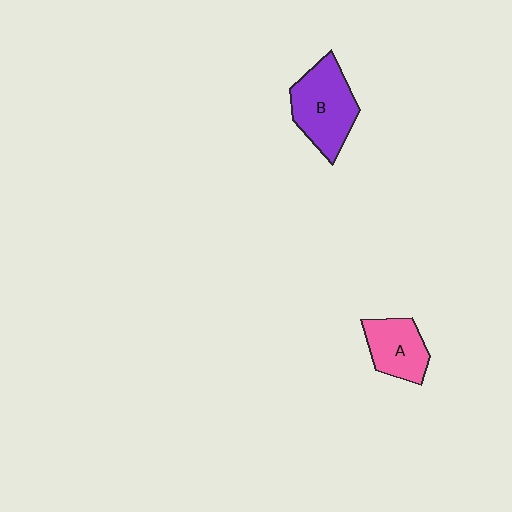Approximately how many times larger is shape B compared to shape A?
Approximately 1.4 times.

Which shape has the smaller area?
Shape A (pink).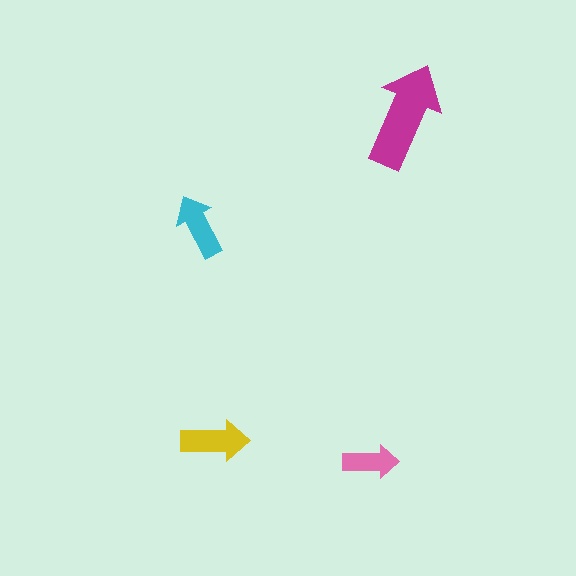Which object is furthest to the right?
The magenta arrow is rightmost.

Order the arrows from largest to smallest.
the magenta one, the yellow one, the cyan one, the pink one.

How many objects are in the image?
There are 4 objects in the image.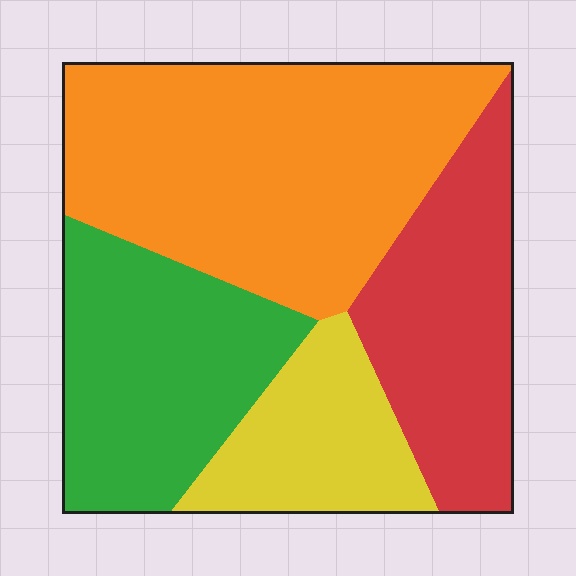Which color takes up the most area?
Orange, at roughly 40%.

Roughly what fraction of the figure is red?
Red takes up about one fifth (1/5) of the figure.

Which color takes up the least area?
Yellow, at roughly 15%.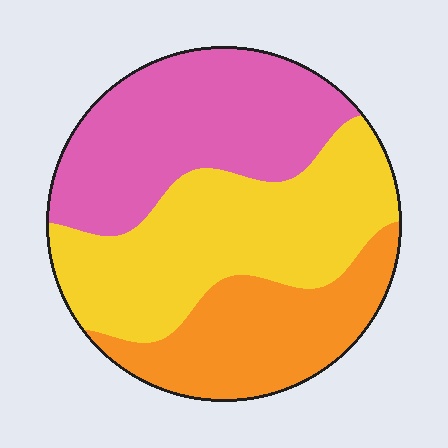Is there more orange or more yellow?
Yellow.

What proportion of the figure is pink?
Pink takes up about three eighths (3/8) of the figure.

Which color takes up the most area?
Yellow, at roughly 40%.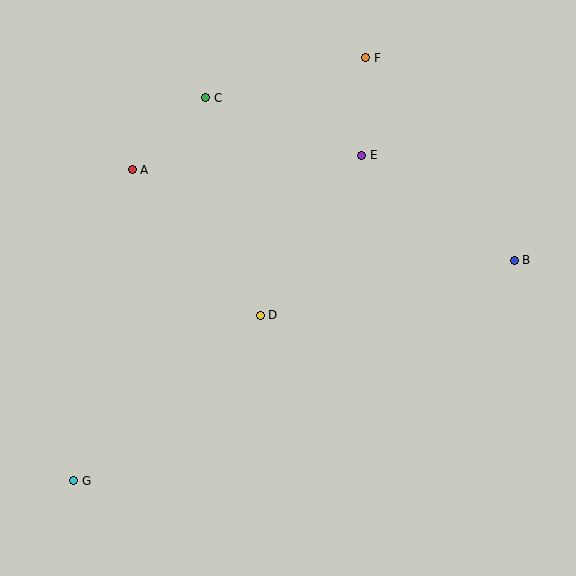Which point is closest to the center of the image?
Point D at (260, 315) is closest to the center.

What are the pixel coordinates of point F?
Point F is at (366, 58).